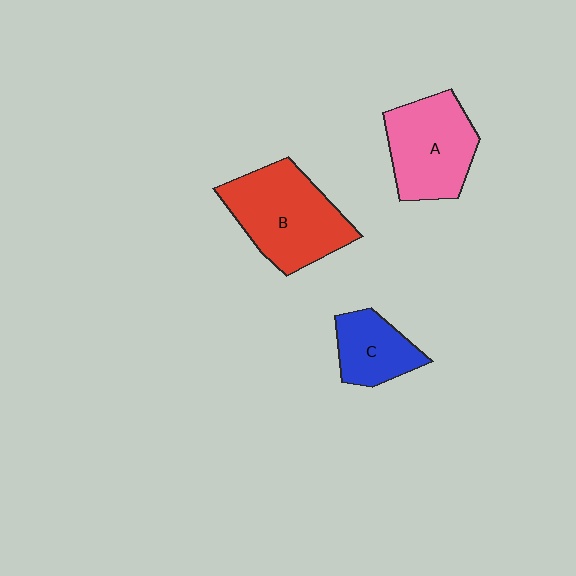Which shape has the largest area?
Shape B (red).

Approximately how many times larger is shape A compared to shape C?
Approximately 1.6 times.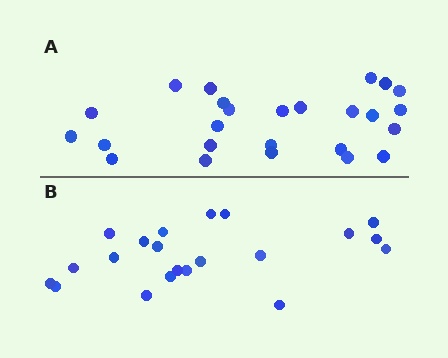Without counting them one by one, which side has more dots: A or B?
Region A (the top region) has more dots.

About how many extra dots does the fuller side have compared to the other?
Region A has about 4 more dots than region B.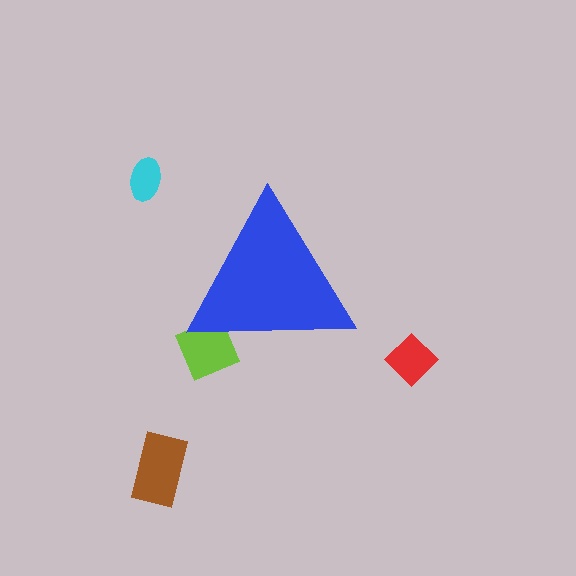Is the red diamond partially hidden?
No, the red diamond is fully visible.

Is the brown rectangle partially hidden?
No, the brown rectangle is fully visible.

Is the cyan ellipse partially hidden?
No, the cyan ellipse is fully visible.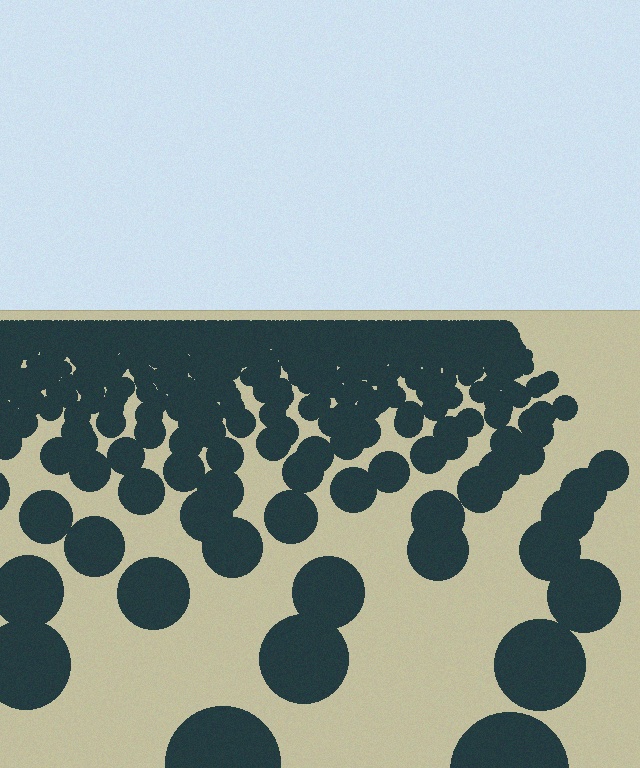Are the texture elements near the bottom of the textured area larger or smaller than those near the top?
Larger. Near the bottom, elements are closer to the viewer and appear at a bigger on-screen size.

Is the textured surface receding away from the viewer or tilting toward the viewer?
The surface is receding away from the viewer. Texture elements get smaller and denser toward the top.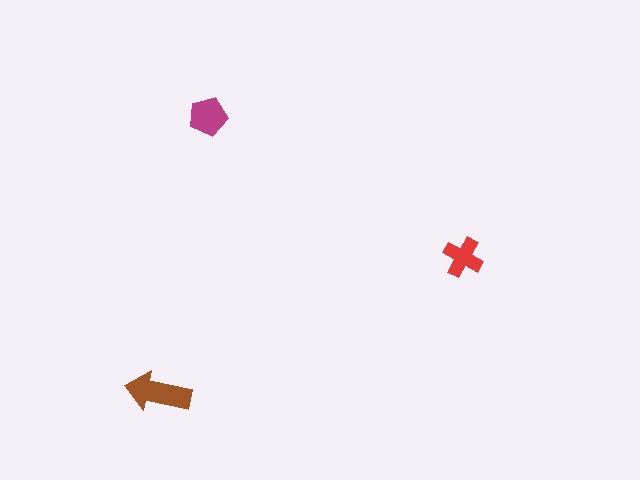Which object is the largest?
The brown arrow.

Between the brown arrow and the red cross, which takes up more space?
The brown arrow.